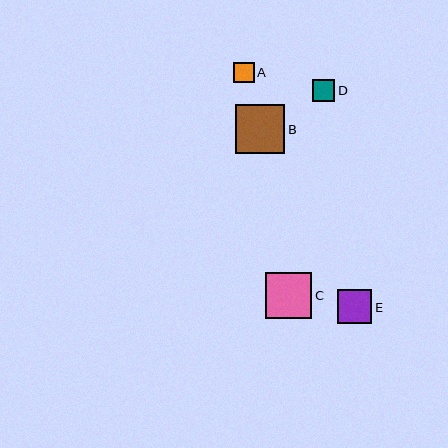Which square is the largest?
Square B is the largest with a size of approximately 49 pixels.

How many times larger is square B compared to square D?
Square B is approximately 2.2 times the size of square D.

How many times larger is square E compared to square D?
Square E is approximately 1.5 times the size of square D.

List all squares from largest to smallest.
From largest to smallest: B, C, E, D, A.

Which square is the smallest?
Square A is the smallest with a size of approximately 20 pixels.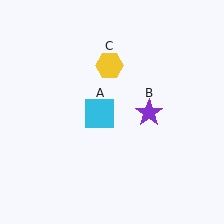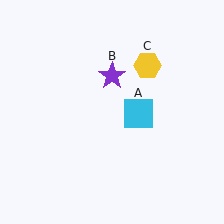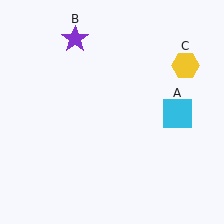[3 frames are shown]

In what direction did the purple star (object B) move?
The purple star (object B) moved up and to the left.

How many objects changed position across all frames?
3 objects changed position: cyan square (object A), purple star (object B), yellow hexagon (object C).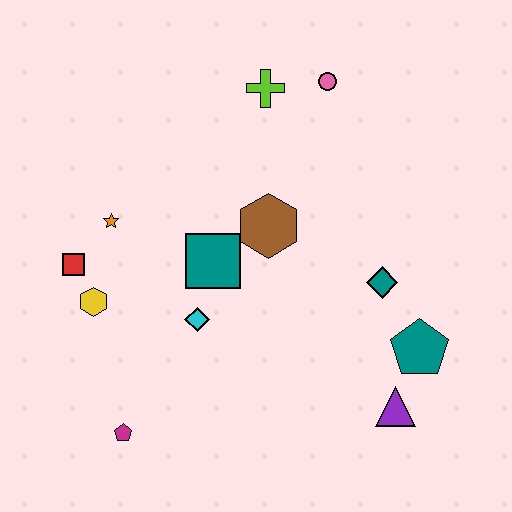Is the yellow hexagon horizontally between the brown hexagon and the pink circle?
No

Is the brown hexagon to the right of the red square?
Yes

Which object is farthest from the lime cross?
The magenta pentagon is farthest from the lime cross.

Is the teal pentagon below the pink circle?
Yes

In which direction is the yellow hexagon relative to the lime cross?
The yellow hexagon is below the lime cross.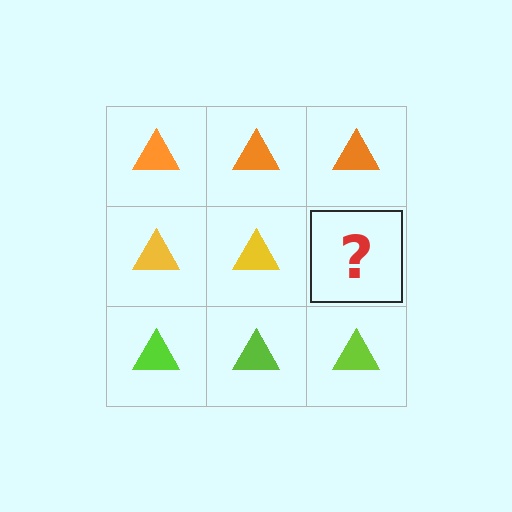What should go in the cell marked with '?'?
The missing cell should contain a yellow triangle.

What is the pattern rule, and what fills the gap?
The rule is that each row has a consistent color. The gap should be filled with a yellow triangle.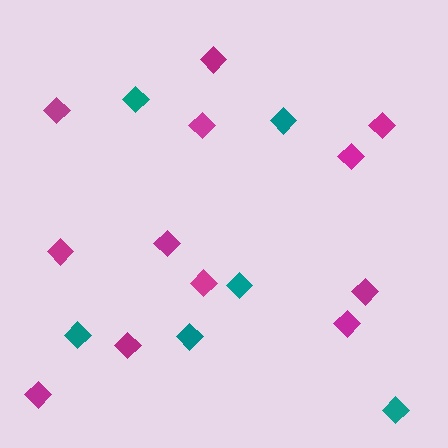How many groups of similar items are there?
There are 2 groups: one group of magenta diamonds (12) and one group of teal diamonds (6).